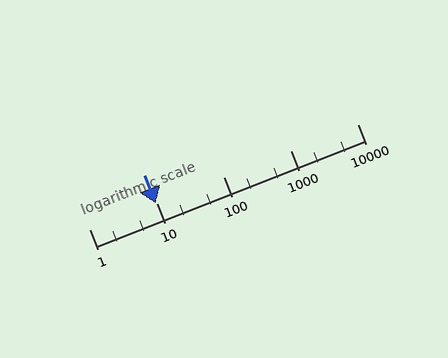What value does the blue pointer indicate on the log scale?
The pointer indicates approximately 9.8.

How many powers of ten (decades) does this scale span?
The scale spans 4 decades, from 1 to 10000.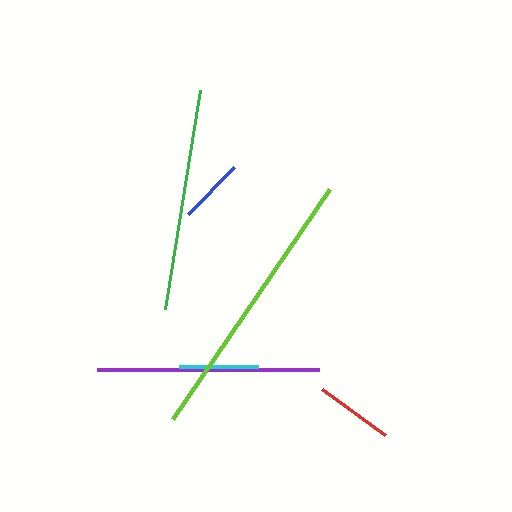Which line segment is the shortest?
The blue line is the shortest at approximately 66 pixels.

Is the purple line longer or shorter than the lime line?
The lime line is longer than the purple line.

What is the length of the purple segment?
The purple segment is approximately 222 pixels long.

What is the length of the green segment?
The green segment is approximately 221 pixels long.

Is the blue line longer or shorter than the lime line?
The lime line is longer than the blue line.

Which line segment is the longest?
The lime line is the longest at approximately 278 pixels.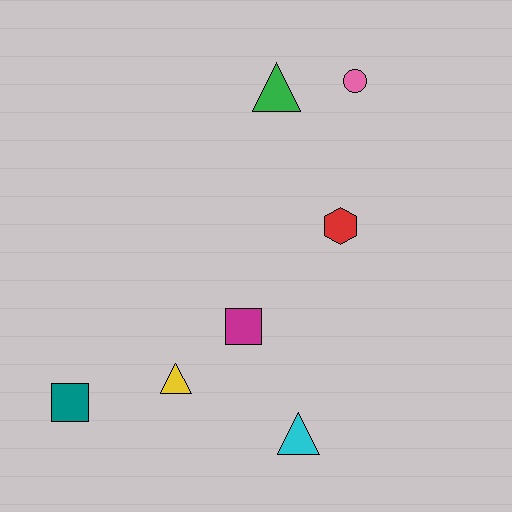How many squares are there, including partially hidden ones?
There are 2 squares.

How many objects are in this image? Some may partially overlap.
There are 7 objects.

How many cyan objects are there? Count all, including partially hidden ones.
There is 1 cyan object.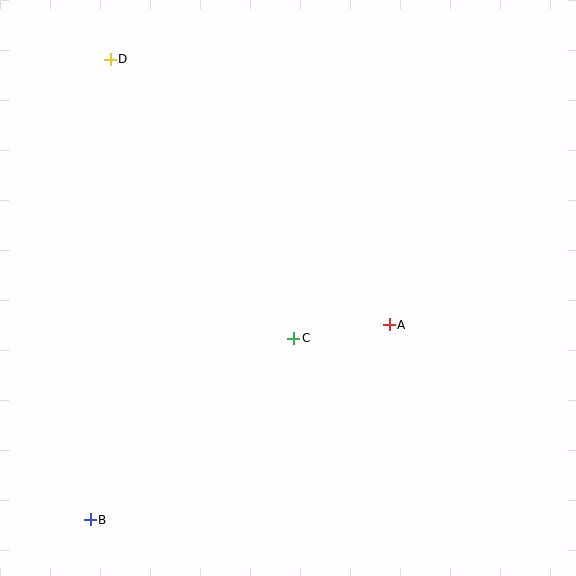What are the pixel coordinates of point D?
Point D is at (110, 59).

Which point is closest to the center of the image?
Point C at (294, 338) is closest to the center.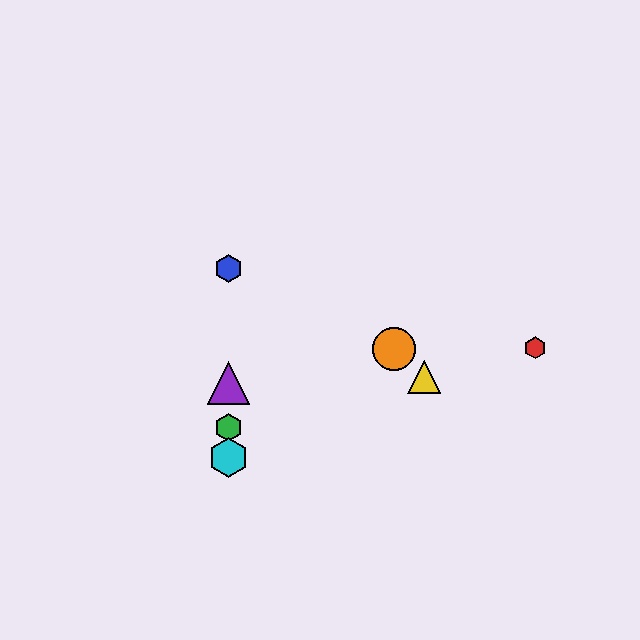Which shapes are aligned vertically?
The blue hexagon, the green hexagon, the purple triangle, the cyan hexagon are aligned vertically.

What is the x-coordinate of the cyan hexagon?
The cyan hexagon is at x≈228.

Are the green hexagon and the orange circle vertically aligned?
No, the green hexagon is at x≈228 and the orange circle is at x≈394.